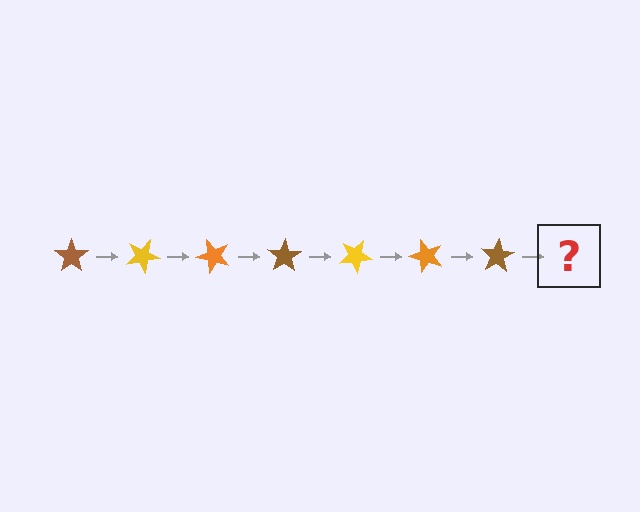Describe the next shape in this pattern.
It should be a yellow star, rotated 175 degrees from the start.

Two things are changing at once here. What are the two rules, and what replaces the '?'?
The two rules are that it rotates 25 degrees each step and the color cycles through brown, yellow, and orange. The '?' should be a yellow star, rotated 175 degrees from the start.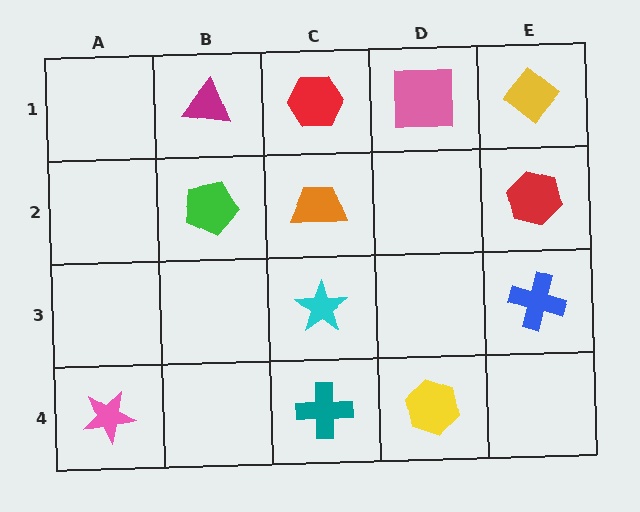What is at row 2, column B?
A green pentagon.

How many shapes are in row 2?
3 shapes.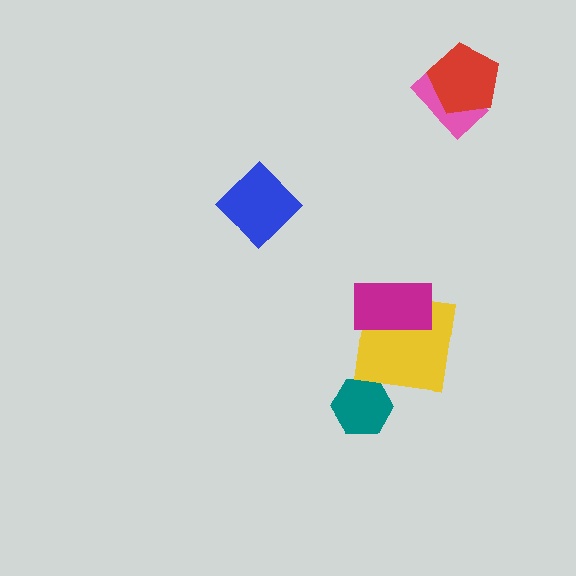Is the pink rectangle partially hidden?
Yes, it is partially covered by another shape.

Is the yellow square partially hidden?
Yes, it is partially covered by another shape.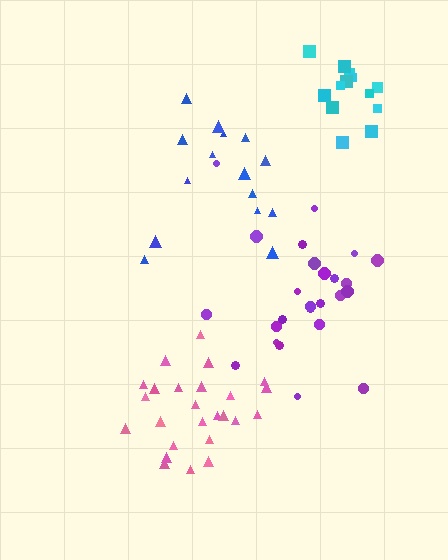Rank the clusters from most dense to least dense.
cyan, pink, purple, blue.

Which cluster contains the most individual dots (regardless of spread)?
Pink (25).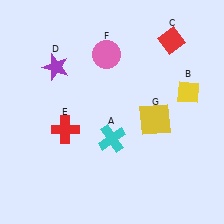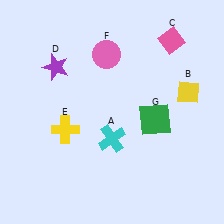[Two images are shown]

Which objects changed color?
C changed from red to pink. E changed from red to yellow. G changed from yellow to green.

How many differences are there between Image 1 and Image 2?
There are 3 differences between the two images.